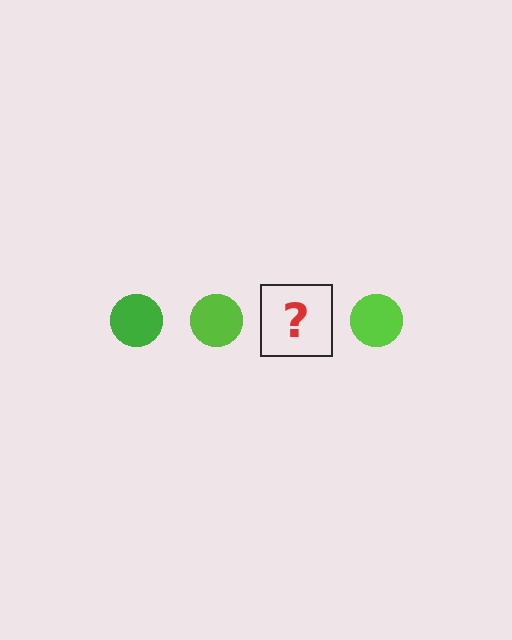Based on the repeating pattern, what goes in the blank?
The blank should be a green circle.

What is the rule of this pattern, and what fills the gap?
The rule is that the pattern cycles through green, lime circles. The gap should be filled with a green circle.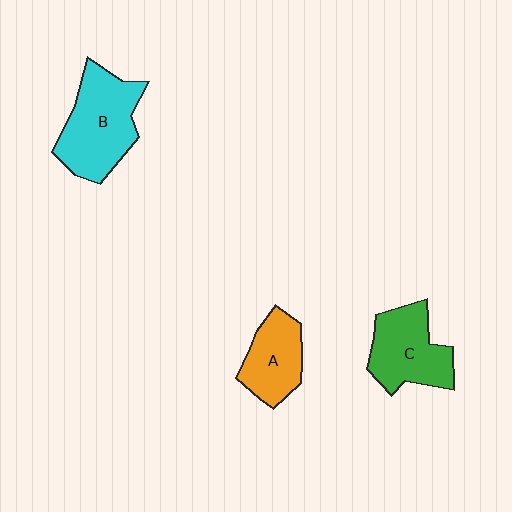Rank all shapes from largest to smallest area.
From largest to smallest: B (cyan), C (green), A (orange).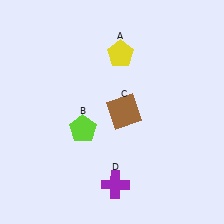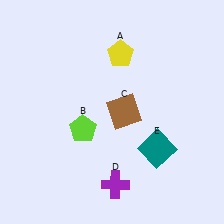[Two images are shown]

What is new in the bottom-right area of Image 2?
A teal square (E) was added in the bottom-right area of Image 2.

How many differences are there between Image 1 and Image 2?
There is 1 difference between the two images.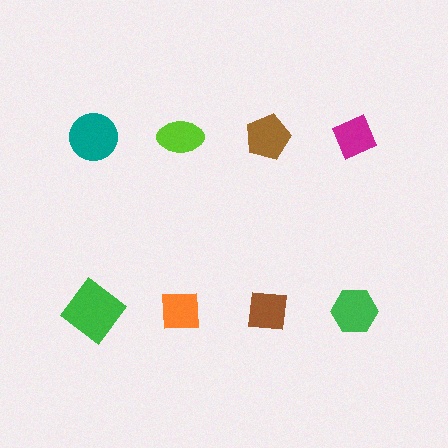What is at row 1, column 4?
A magenta diamond.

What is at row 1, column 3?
A brown pentagon.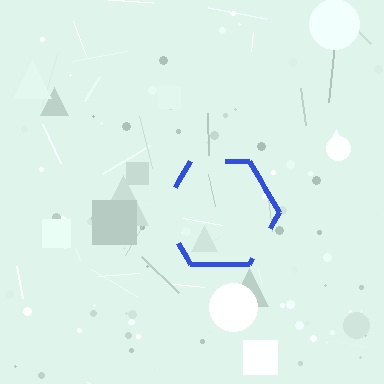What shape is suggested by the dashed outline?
The dashed outline suggests a hexagon.